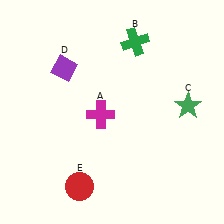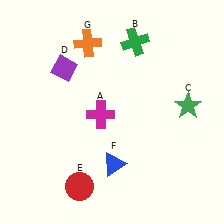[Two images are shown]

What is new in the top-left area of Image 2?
An orange cross (G) was added in the top-left area of Image 2.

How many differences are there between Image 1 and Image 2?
There are 2 differences between the two images.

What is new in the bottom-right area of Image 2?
A blue triangle (F) was added in the bottom-right area of Image 2.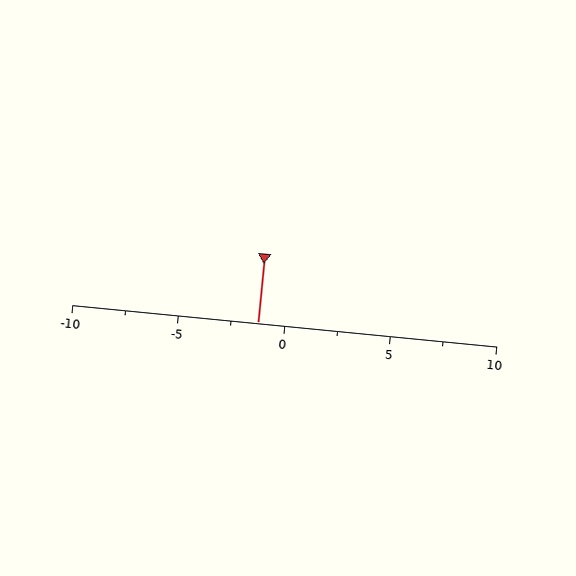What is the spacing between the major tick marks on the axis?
The major ticks are spaced 5 apart.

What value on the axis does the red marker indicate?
The marker indicates approximately -1.2.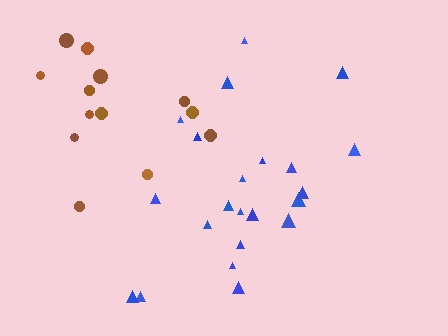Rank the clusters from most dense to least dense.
brown, blue.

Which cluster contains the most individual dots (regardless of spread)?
Blue (22).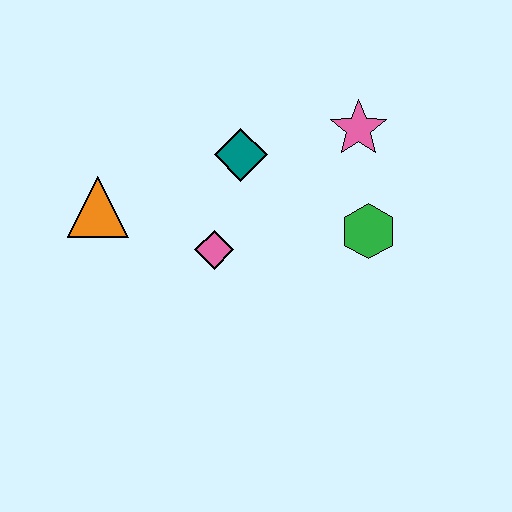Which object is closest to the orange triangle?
The pink diamond is closest to the orange triangle.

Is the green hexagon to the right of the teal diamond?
Yes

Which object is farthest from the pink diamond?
The pink star is farthest from the pink diamond.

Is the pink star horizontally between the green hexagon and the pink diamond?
Yes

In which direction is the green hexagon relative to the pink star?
The green hexagon is below the pink star.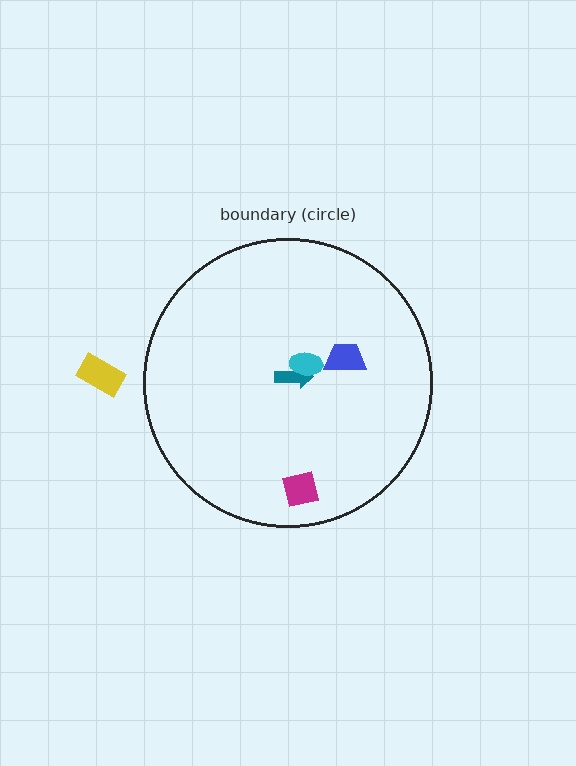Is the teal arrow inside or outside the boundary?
Inside.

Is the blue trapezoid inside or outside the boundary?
Inside.